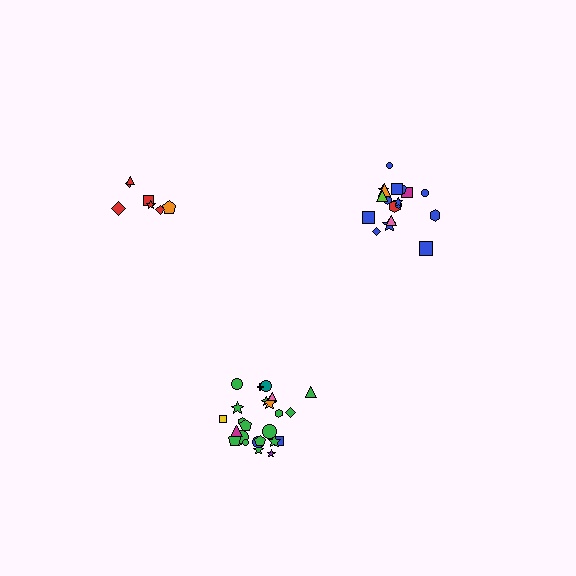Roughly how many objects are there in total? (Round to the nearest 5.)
Roughly 50 objects in total.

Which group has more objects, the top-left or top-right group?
The top-right group.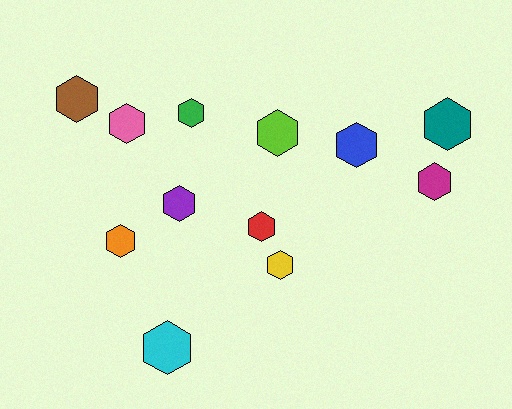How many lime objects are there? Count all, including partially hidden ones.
There is 1 lime object.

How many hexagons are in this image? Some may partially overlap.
There are 12 hexagons.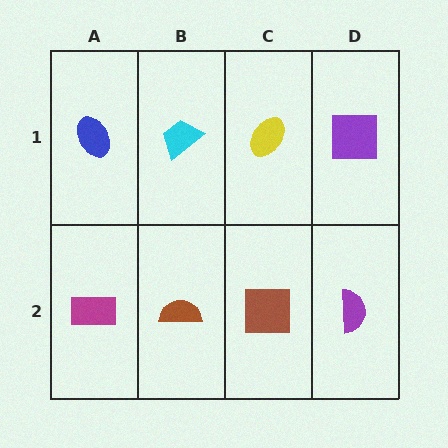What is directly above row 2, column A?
A blue ellipse.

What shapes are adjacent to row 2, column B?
A cyan trapezoid (row 1, column B), a magenta rectangle (row 2, column A), a brown square (row 2, column C).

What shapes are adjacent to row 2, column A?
A blue ellipse (row 1, column A), a brown semicircle (row 2, column B).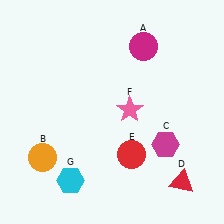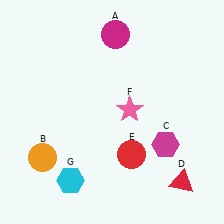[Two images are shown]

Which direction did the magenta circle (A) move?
The magenta circle (A) moved left.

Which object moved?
The magenta circle (A) moved left.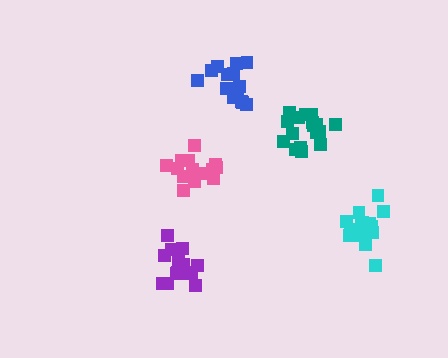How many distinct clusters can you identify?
There are 5 distinct clusters.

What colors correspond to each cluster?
The clusters are colored: purple, teal, pink, cyan, blue.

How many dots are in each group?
Group 1: 20 dots, Group 2: 17 dots, Group 3: 15 dots, Group 4: 19 dots, Group 5: 15 dots (86 total).